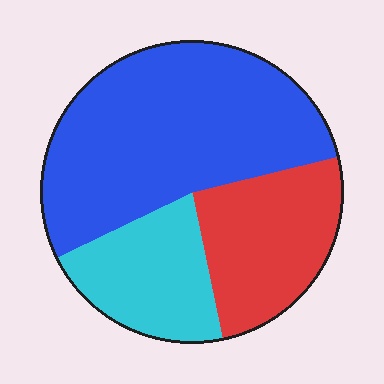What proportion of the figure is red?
Red takes up between a sixth and a third of the figure.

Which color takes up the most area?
Blue, at roughly 55%.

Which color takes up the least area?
Cyan, at roughly 20%.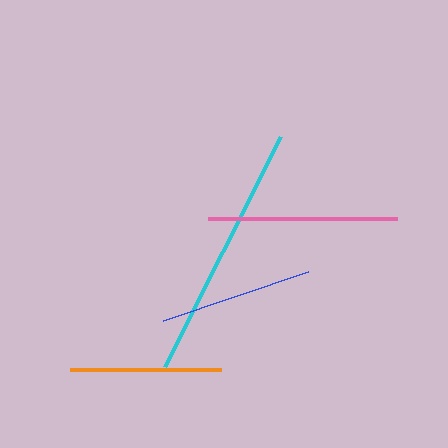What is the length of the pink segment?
The pink segment is approximately 189 pixels long.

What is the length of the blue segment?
The blue segment is approximately 153 pixels long.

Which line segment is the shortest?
The orange line is the shortest at approximately 151 pixels.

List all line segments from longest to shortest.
From longest to shortest: cyan, pink, blue, orange.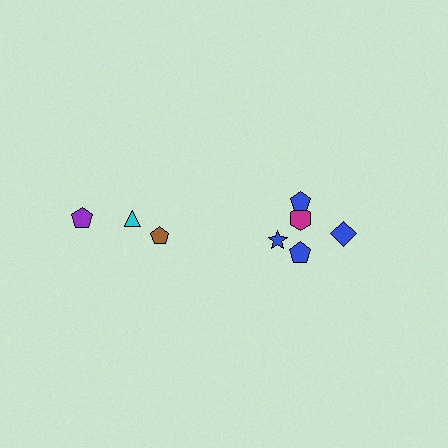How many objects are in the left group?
There are 3 objects.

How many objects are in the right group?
There are 5 objects.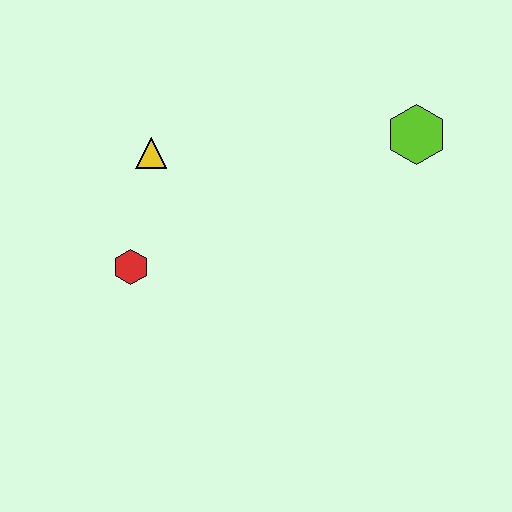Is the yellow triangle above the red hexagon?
Yes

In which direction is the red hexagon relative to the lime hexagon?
The red hexagon is to the left of the lime hexagon.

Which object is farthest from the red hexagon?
The lime hexagon is farthest from the red hexagon.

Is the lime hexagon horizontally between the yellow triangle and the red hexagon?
No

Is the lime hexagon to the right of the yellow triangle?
Yes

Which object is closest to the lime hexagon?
The yellow triangle is closest to the lime hexagon.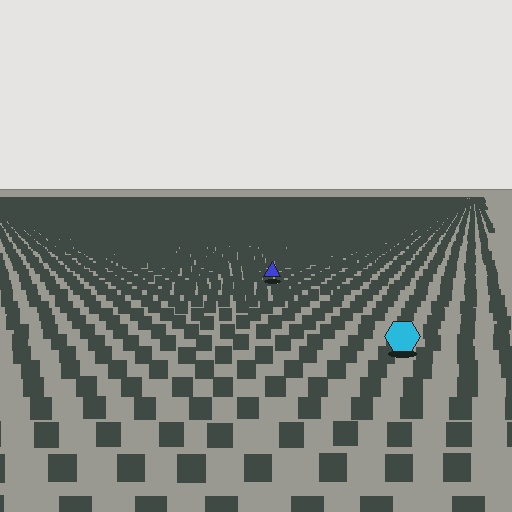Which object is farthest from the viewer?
The blue triangle is farthest from the viewer. It appears smaller and the ground texture around it is denser.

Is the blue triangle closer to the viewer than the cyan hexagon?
No. The cyan hexagon is closer — you can tell from the texture gradient: the ground texture is coarser near it.